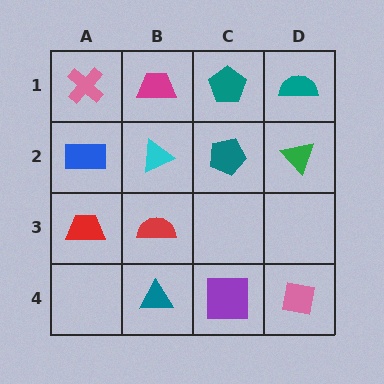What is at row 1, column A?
A pink cross.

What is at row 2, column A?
A blue rectangle.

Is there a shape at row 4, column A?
No, that cell is empty.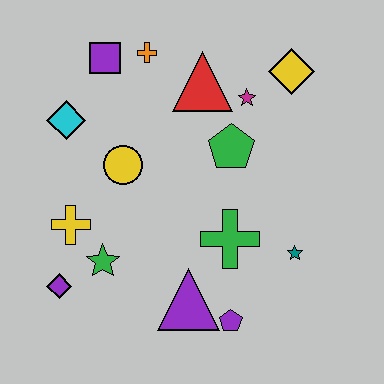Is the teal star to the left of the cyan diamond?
No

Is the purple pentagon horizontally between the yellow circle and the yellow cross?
No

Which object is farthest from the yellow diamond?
The purple diamond is farthest from the yellow diamond.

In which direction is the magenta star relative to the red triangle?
The magenta star is to the right of the red triangle.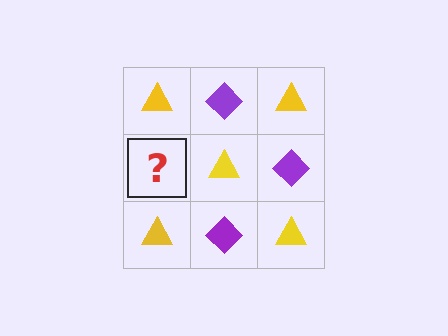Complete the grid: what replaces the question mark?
The question mark should be replaced with a purple diamond.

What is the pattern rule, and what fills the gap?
The rule is that it alternates yellow triangle and purple diamond in a checkerboard pattern. The gap should be filled with a purple diamond.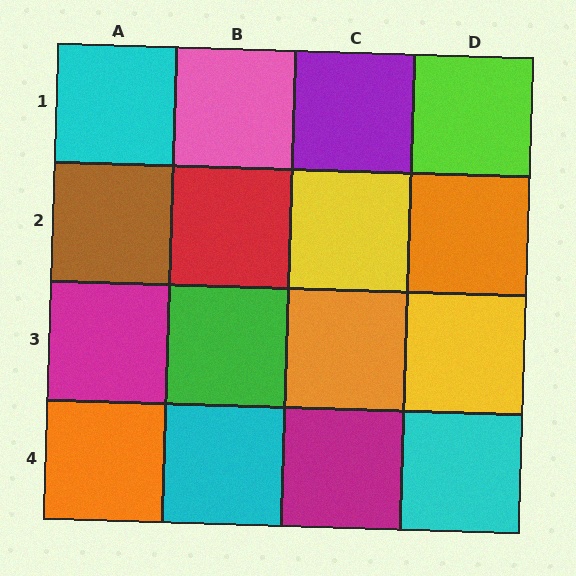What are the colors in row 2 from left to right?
Brown, red, yellow, orange.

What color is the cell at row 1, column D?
Lime.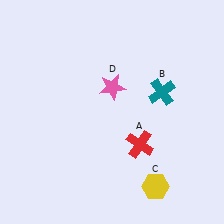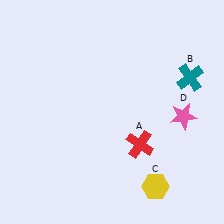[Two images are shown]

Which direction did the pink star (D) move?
The pink star (D) moved right.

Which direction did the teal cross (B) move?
The teal cross (B) moved right.